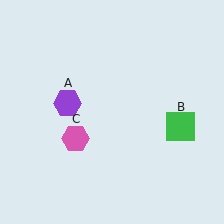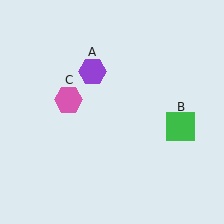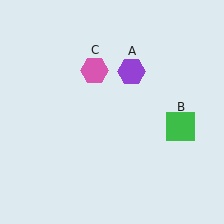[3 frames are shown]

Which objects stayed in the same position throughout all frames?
Green square (object B) remained stationary.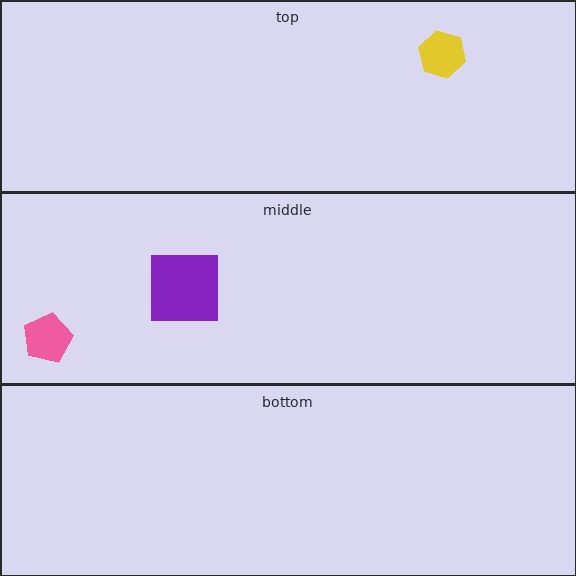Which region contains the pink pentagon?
The middle region.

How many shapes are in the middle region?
2.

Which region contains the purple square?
The middle region.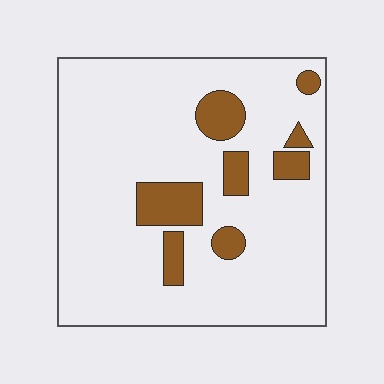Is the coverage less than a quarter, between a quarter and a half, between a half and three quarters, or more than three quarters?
Less than a quarter.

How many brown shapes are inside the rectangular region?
8.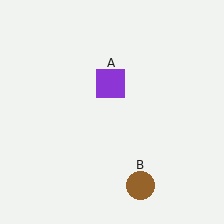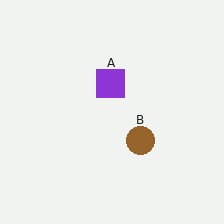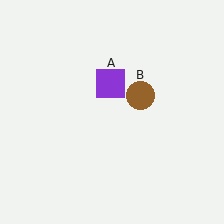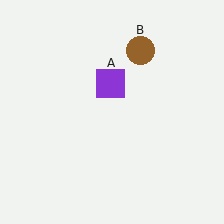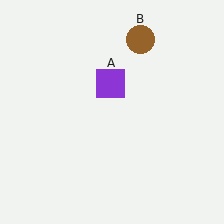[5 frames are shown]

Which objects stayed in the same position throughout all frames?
Purple square (object A) remained stationary.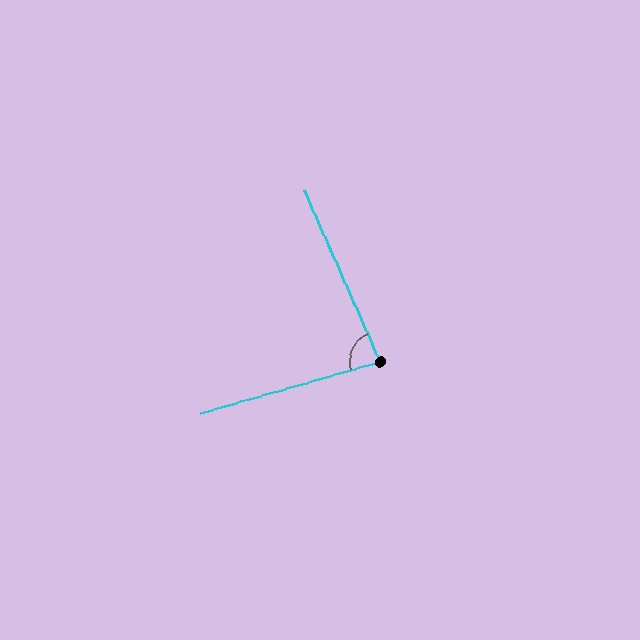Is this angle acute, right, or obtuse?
It is acute.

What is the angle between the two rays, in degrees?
Approximately 82 degrees.